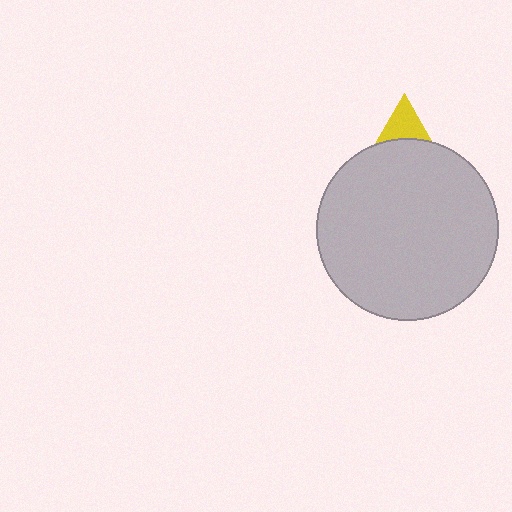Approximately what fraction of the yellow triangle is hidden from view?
Roughly 68% of the yellow triangle is hidden behind the light gray circle.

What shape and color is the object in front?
The object in front is a light gray circle.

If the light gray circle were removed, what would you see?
You would see the complete yellow triangle.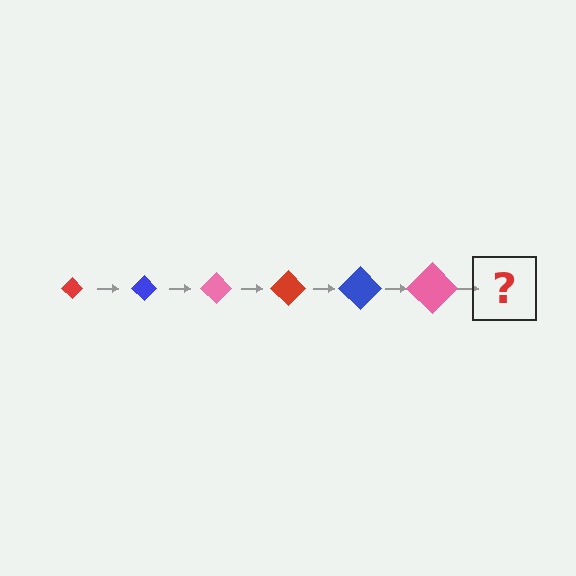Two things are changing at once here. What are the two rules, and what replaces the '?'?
The two rules are that the diamond grows larger each step and the color cycles through red, blue, and pink. The '?' should be a red diamond, larger than the previous one.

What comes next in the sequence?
The next element should be a red diamond, larger than the previous one.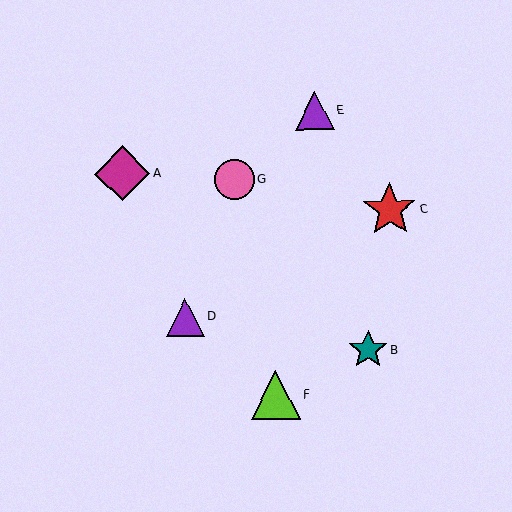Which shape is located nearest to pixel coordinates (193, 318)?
The purple triangle (labeled D) at (185, 317) is nearest to that location.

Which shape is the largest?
The magenta diamond (labeled A) is the largest.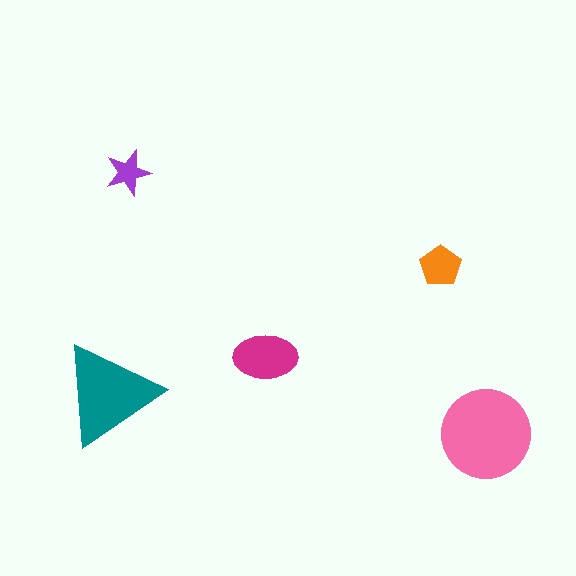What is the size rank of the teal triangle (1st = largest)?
2nd.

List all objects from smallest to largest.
The purple star, the orange pentagon, the magenta ellipse, the teal triangle, the pink circle.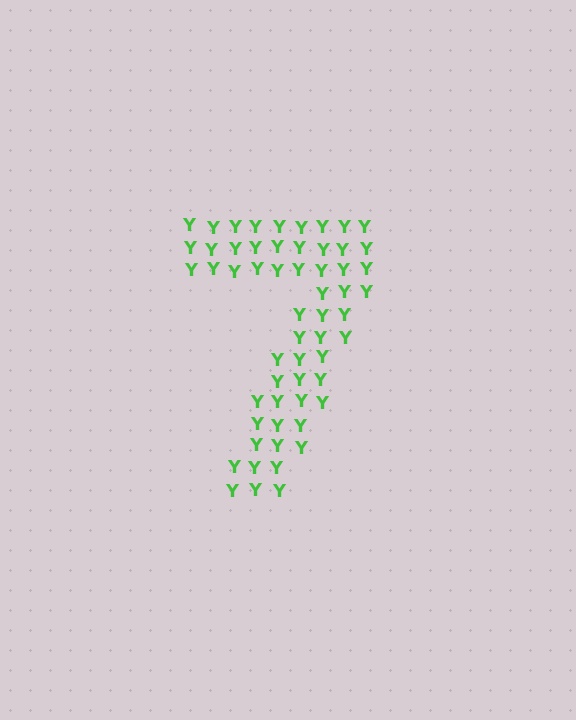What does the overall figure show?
The overall figure shows the digit 7.